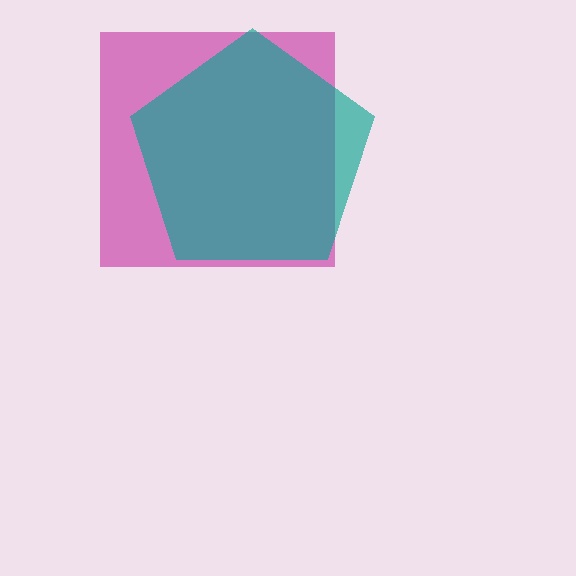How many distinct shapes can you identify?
There are 2 distinct shapes: a magenta square, a teal pentagon.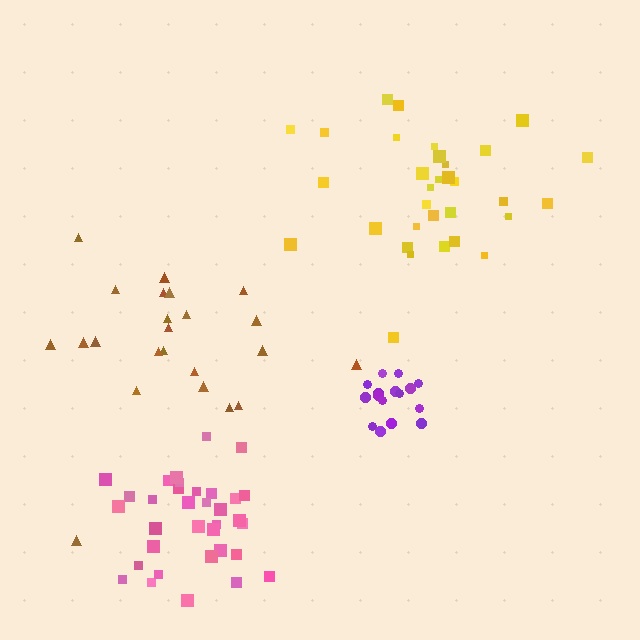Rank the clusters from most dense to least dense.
purple, pink, yellow, brown.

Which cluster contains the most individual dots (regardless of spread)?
Pink (34).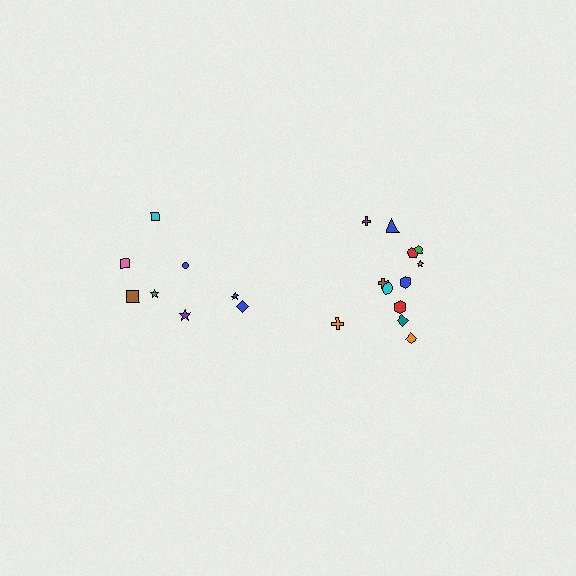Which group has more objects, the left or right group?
The right group.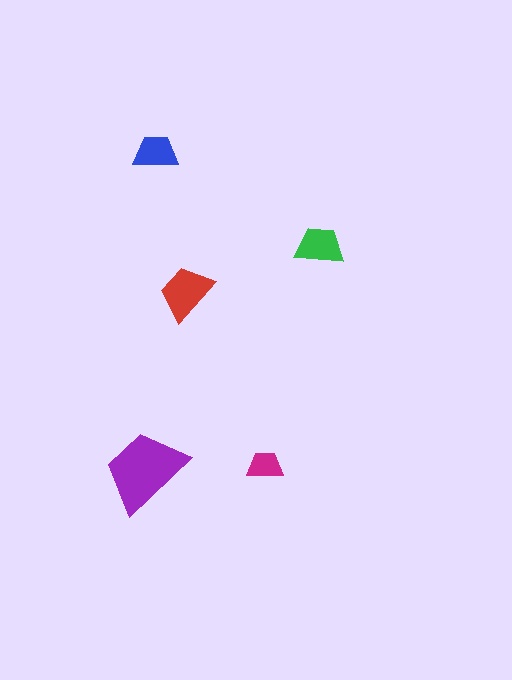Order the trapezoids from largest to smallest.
the purple one, the red one, the green one, the blue one, the magenta one.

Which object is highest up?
The blue trapezoid is topmost.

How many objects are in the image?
There are 5 objects in the image.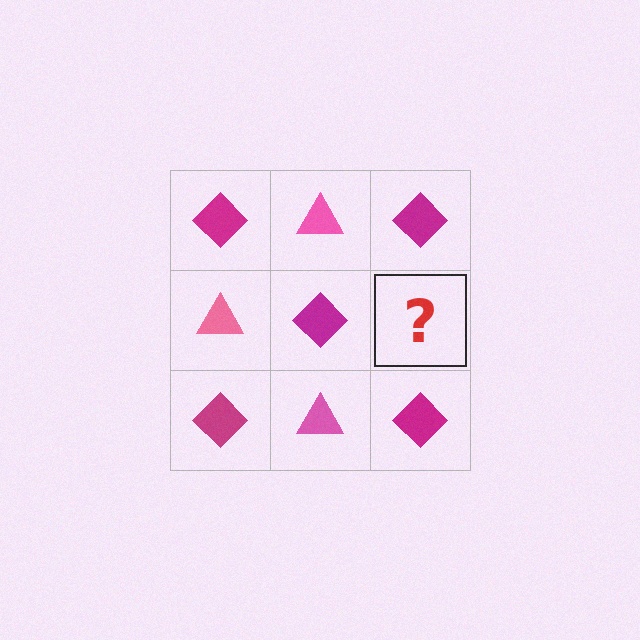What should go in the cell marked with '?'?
The missing cell should contain a pink triangle.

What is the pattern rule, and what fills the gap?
The rule is that it alternates magenta diamond and pink triangle in a checkerboard pattern. The gap should be filled with a pink triangle.